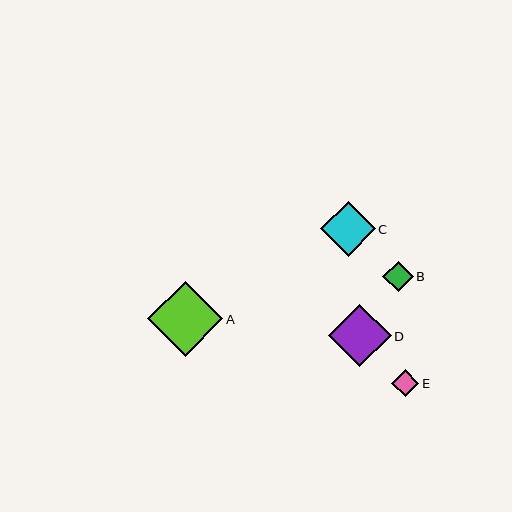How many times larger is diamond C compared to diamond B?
Diamond C is approximately 1.8 times the size of diamond B.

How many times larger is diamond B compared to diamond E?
Diamond B is approximately 1.1 times the size of diamond E.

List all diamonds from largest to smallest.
From largest to smallest: A, D, C, B, E.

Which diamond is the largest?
Diamond A is the largest with a size of approximately 75 pixels.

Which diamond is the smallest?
Diamond E is the smallest with a size of approximately 27 pixels.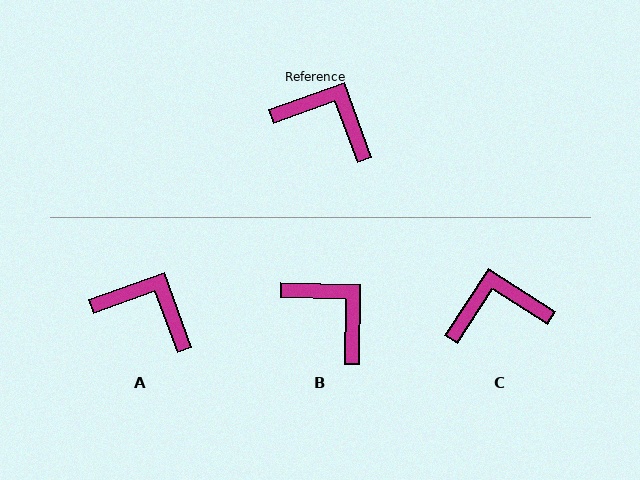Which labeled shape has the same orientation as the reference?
A.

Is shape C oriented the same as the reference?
No, it is off by about 37 degrees.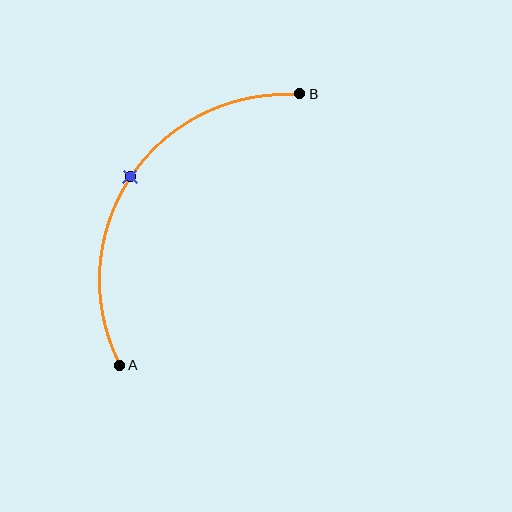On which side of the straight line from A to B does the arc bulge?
The arc bulges to the left of the straight line connecting A and B.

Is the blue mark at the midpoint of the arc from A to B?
Yes. The blue mark lies on the arc at equal arc-length from both A and B — it is the arc midpoint.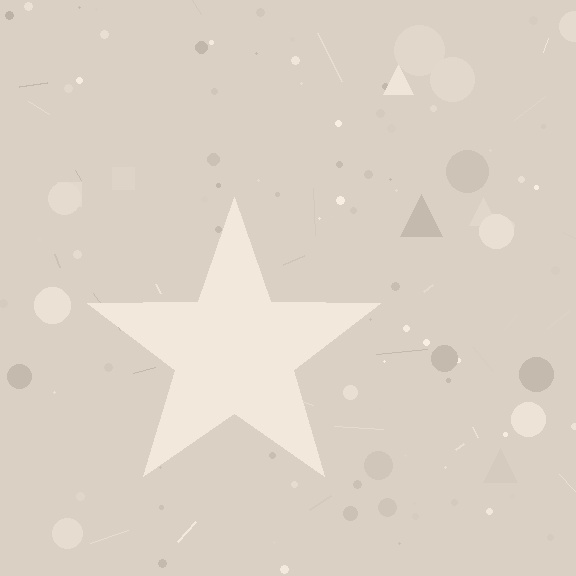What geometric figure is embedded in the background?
A star is embedded in the background.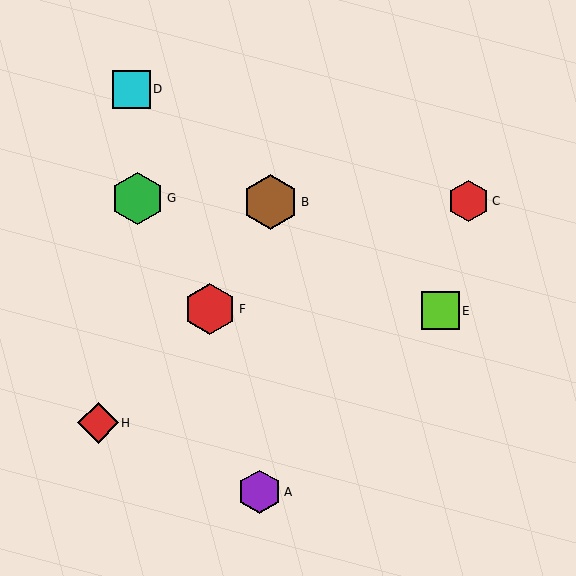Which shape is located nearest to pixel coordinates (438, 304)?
The lime square (labeled E) at (441, 311) is nearest to that location.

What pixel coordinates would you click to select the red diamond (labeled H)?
Click at (98, 423) to select the red diamond H.